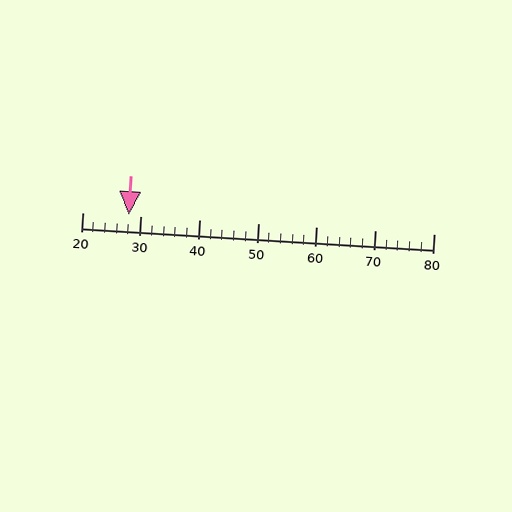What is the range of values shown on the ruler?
The ruler shows values from 20 to 80.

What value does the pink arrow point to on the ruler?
The pink arrow points to approximately 28.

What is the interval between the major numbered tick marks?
The major tick marks are spaced 10 units apart.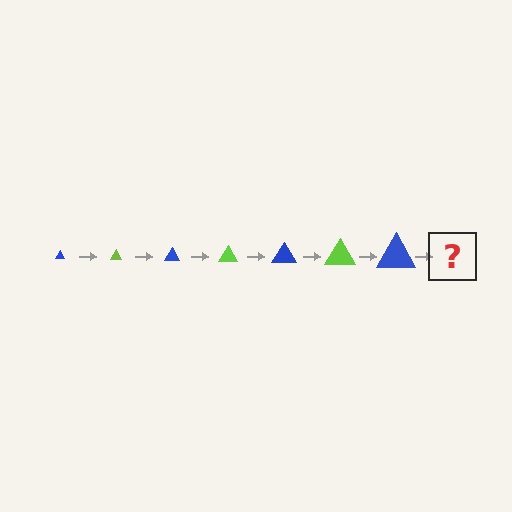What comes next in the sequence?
The next element should be a lime triangle, larger than the previous one.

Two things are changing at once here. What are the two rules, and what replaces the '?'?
The two rules are that the triangle grows larger each step and the color cycles through blue and lime. The '?' should be a lime triangle, larger than the previous one.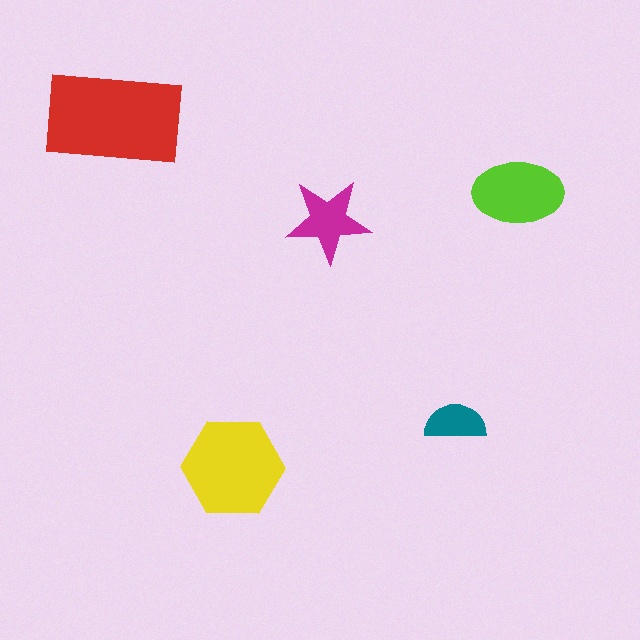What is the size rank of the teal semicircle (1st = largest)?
5th.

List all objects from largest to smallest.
The red rectangle, the yellow hexagon, the lime ellipse, the magenta star, the teal semicircle.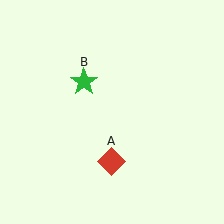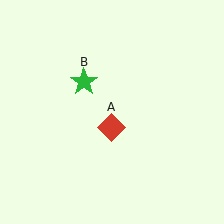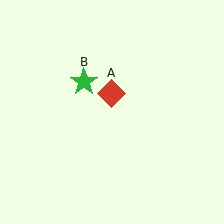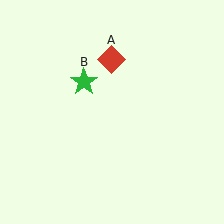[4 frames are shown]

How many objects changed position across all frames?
1 object changed position: red diamond (object A).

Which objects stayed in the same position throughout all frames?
Green star (object B) remained stationary.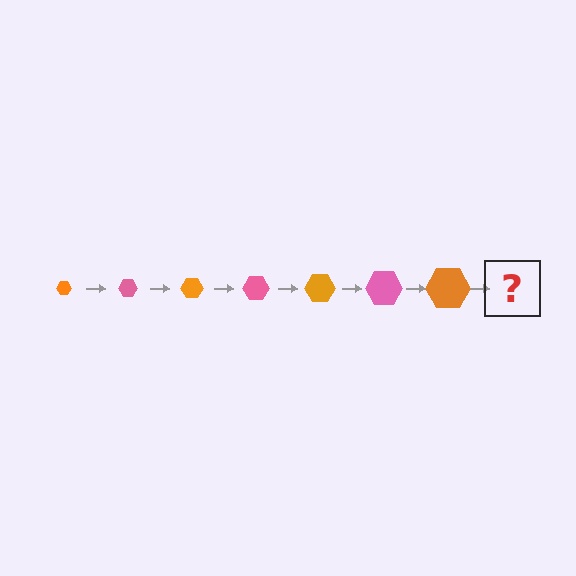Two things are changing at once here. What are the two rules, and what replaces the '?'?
The two rules are that the hexagon grows larger each step and the color cycles through orange and pink. The '?' should be a pink hexagon, larger than the previous one.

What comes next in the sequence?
The next element should be a pink hexagon, larger than the previous one.